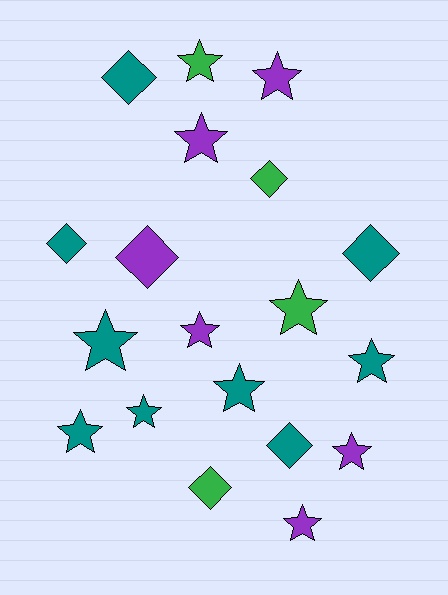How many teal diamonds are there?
There are 4 teal diamonds.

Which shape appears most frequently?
Star, with 12 objects.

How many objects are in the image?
There are 19 objects.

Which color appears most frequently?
Teal, with 9 objects.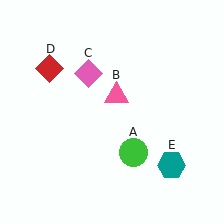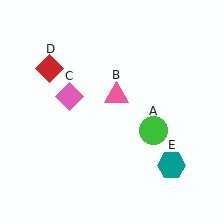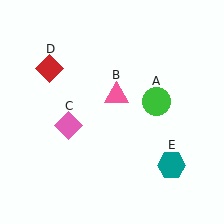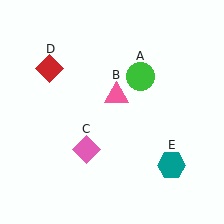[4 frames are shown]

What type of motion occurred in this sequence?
The green circle (object A), pink diamond (object C) rotated counterclockwise around the center of the scene.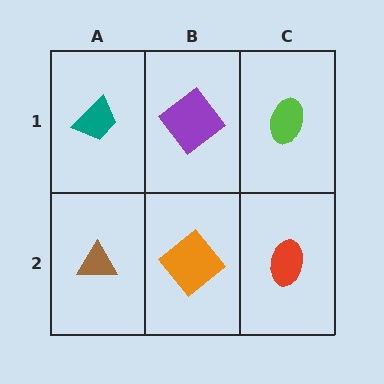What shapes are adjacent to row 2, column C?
A lime ellipse (row 1, column C), an orange diamond (row 2, column B).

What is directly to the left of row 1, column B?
A teal trapezoid.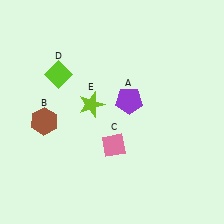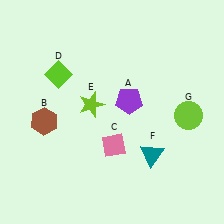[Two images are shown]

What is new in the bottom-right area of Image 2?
A teal triangle (F) was added in the bottom-right area of Image 2.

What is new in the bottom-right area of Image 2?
A lime circle (G) was added in the bottom-right area of Image 2.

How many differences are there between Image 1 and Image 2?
There are 2 differences between the two images.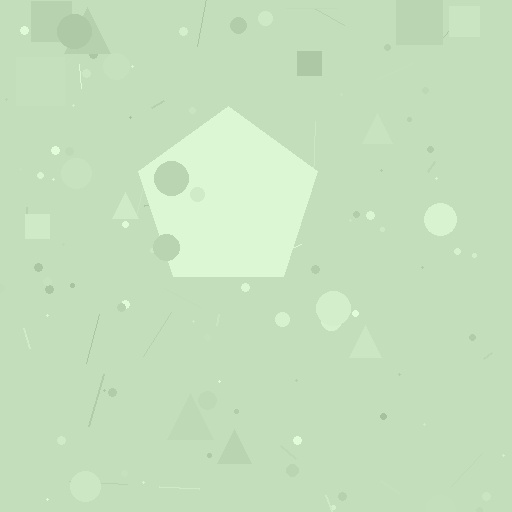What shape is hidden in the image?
A pentagon is hidden in the image.